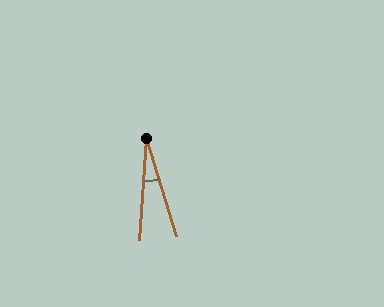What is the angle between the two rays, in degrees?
Approximately 21 degrees.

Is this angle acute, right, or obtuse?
It is acute.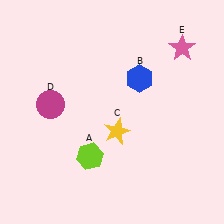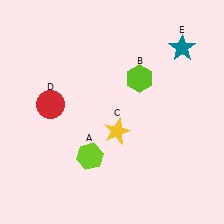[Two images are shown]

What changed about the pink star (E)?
In Image 1, E is pink. In Image 2, it changed to teal.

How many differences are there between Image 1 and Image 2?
There are 3 differences between the two images.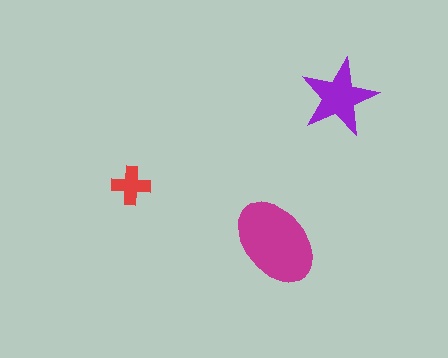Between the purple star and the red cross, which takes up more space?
The purple star.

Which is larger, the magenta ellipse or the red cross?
The magenta ellipse.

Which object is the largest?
The magenta ellipse.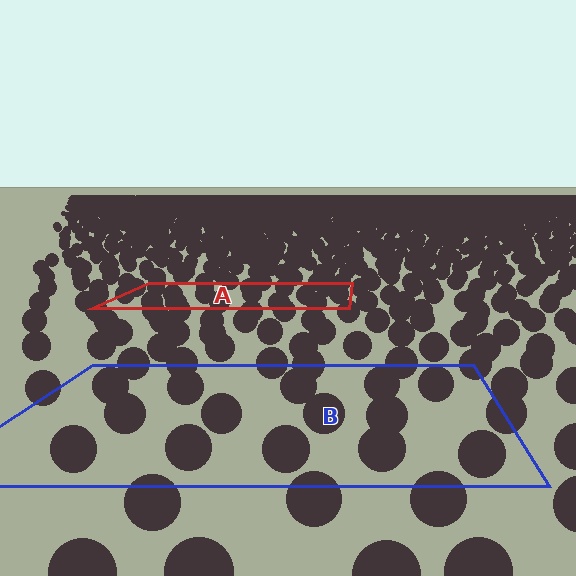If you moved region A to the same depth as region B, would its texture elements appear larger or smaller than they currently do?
They would appear larger. At a closer depth, the same texture elements are projected at a bigger on-screen size.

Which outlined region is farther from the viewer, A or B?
Region A is farther from the viewer — the texture elements inside it appear smaller and more densely packed.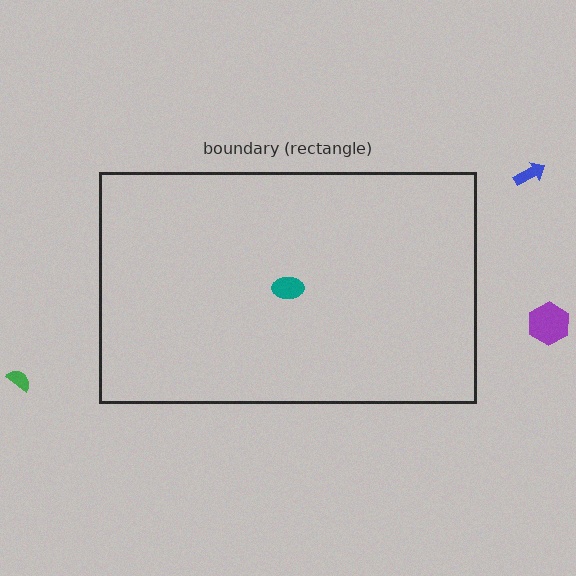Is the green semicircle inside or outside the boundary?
Outside.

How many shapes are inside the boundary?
1 inside, 3 outside.